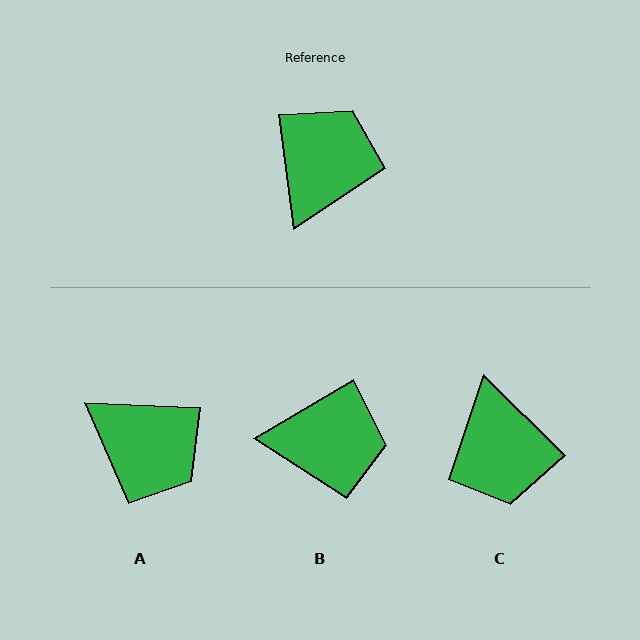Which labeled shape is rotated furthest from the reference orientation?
C, about 142 degrees away.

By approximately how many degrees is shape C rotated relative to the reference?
Approximately 142 degrees clockwise.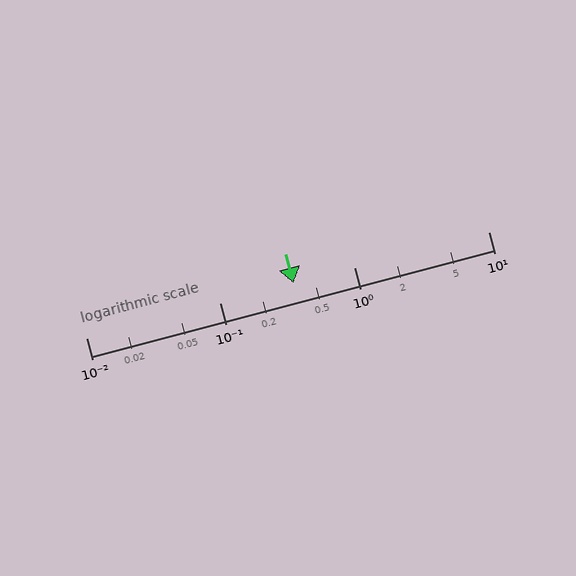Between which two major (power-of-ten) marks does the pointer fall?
The pointer is between 0.1 and 1.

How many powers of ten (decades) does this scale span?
The scale spans 3 decades, from 0.01 to 10.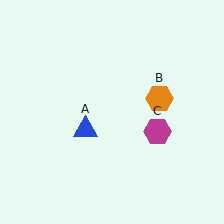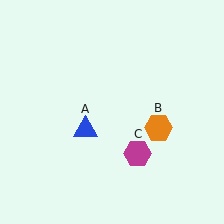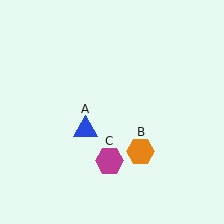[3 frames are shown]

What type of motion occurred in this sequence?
The orange hexagon (object B), magenta hexagon (object C) rotated clockwise around the center of the scene.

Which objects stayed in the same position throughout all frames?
Blue triangle (object A) remained stationary.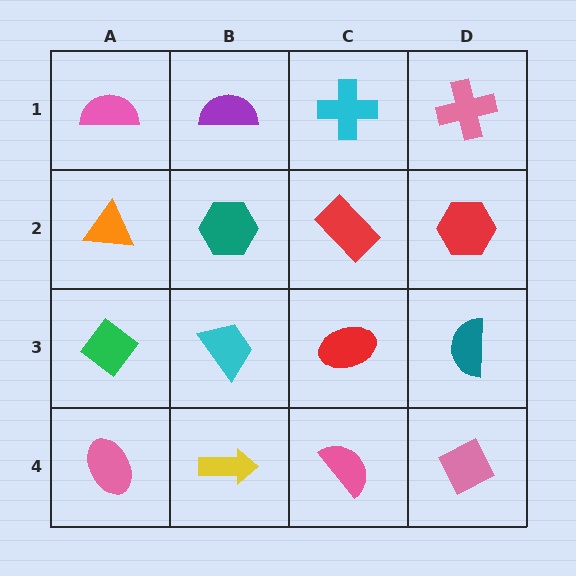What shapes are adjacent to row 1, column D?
A red hexagon (row 2, column D), a cyan cross (row 1, column C).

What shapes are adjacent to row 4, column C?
A red ellipse (row 3, column C), a yellow arrow (row 4, column B), a pink diamond (row 4, column D).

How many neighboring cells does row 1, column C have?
3.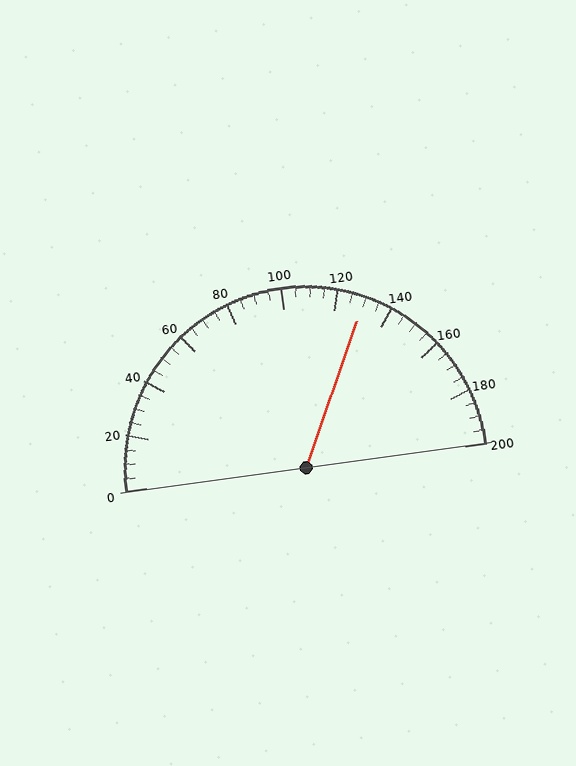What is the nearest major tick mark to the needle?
The nearest major tick mark is 120.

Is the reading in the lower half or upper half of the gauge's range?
The reading is in the upper half of the range (0 to 200).